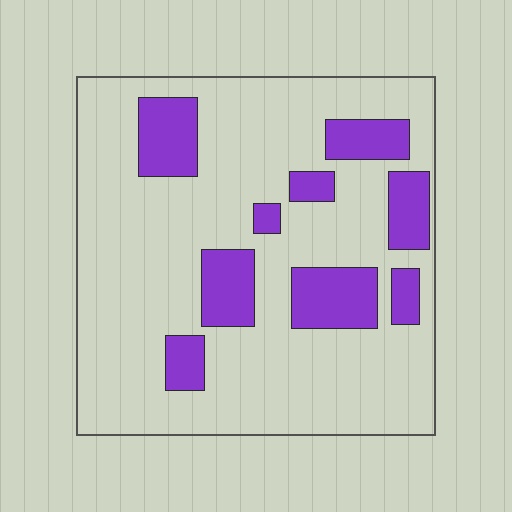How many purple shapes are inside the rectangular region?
9.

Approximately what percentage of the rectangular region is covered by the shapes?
Approximately 20%.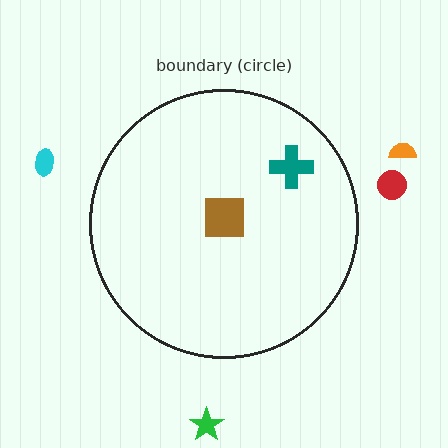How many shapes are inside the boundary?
2 inside, 4 outside.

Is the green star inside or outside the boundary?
Outside.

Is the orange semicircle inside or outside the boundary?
Outside.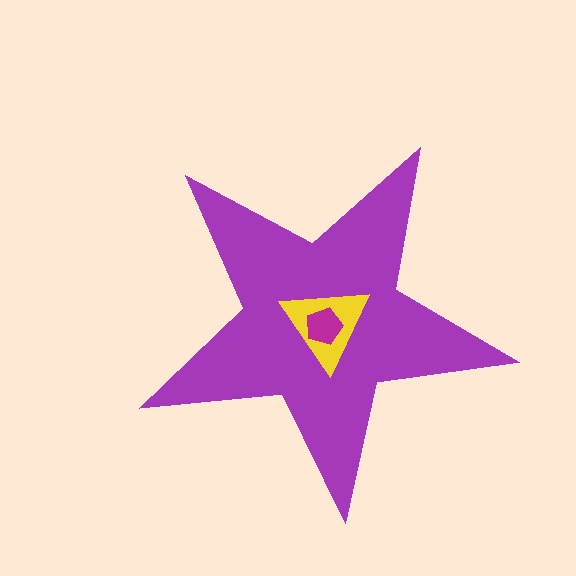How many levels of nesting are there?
3.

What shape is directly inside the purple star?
The yellow triangle.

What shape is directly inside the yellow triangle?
The magenta pentagon.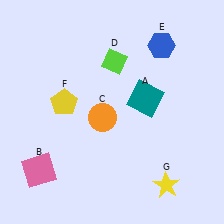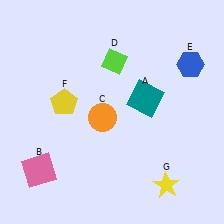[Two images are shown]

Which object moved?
The blue hexagon (E) moved right.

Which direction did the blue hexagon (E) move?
The blue hexagon (E) moved right.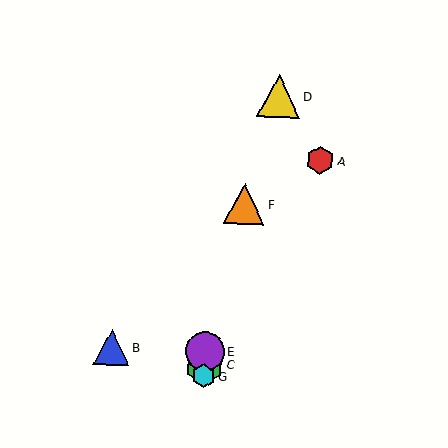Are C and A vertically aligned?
No, C is at x≈204 and A is at x≈320.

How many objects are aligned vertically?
3 objects (C, E, G) are aligned vertically.